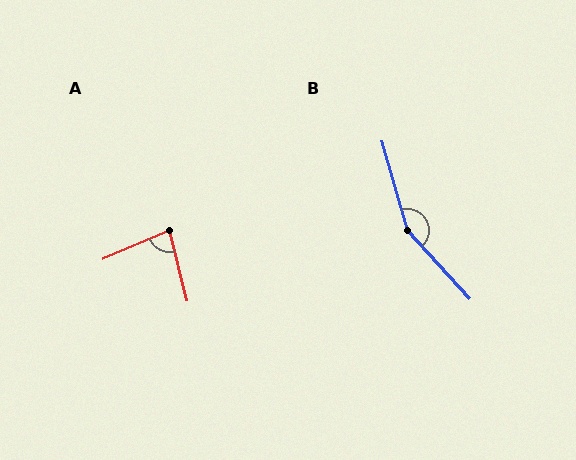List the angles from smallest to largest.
A (81°), B (153°).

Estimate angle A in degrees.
Approximately 81 degrees.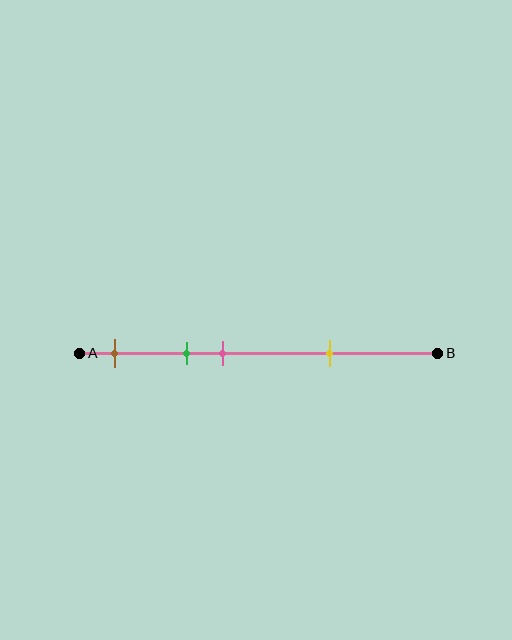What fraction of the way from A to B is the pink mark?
The pink mark is approximately 40% (0.4) of the way from A to B.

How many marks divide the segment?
There are 4 marks dividing the segment.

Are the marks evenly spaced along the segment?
No, the marks are not evenly spaced.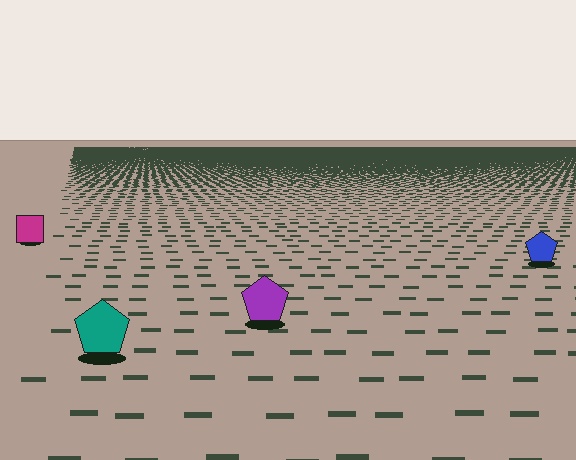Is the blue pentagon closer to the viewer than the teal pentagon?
No. The teal pentagon is closer — you can tell from the texture gradient: the ground texture is coarser near it.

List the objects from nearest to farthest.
From nearest to farthest: the teal pentagon, the purple pentagon, the blue pentagon, the magenta square.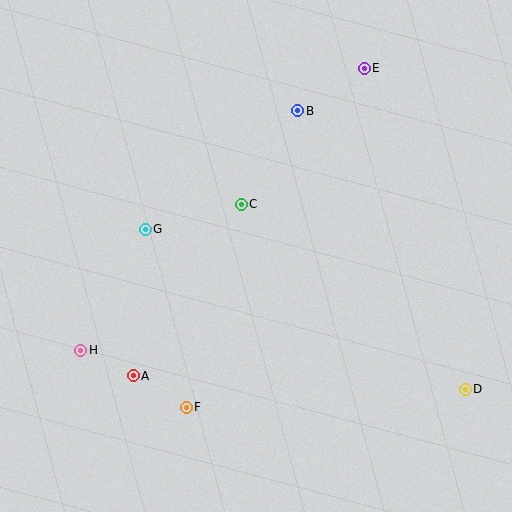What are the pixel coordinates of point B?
Point B is at (298, 111).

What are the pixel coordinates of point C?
Point C is at (241, 204).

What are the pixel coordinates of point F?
Point F is at (186, 407).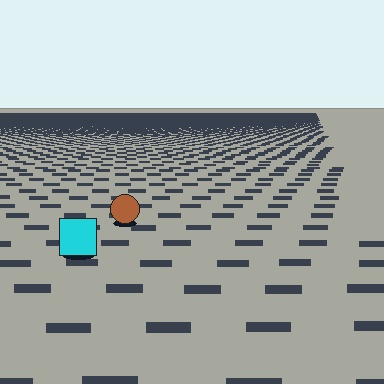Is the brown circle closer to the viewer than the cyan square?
No. The cyan square is closer — you can tell from the texture gradient: the ground texture is coarser near it.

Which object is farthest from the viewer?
The brown circle is farthest from the viewer. It appears smaller and the ground texture around it is denser.